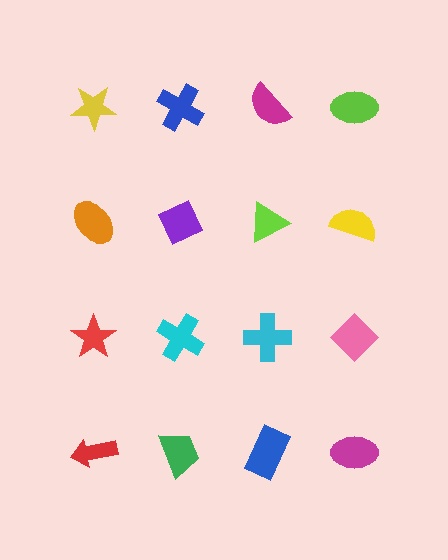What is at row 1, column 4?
A lime ellipse.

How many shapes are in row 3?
4 shapes.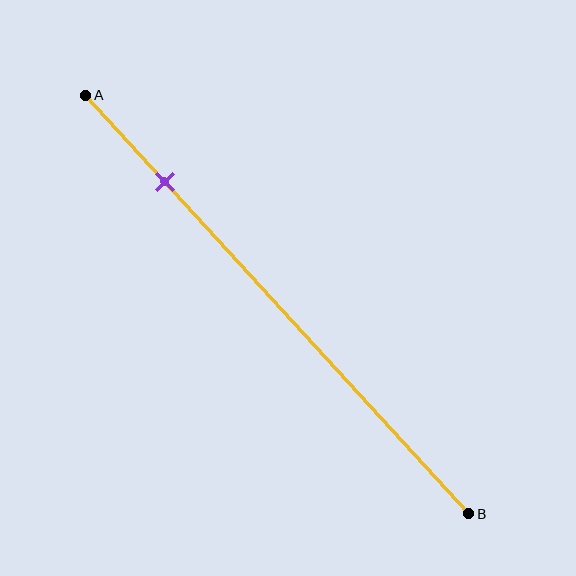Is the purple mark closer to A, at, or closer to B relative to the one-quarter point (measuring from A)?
The purple mark is closer to point A than the one-quarter point of segment AB.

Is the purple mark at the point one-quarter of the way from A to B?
No, the mark is at about 20% from A, not at the 25% one-quarter point.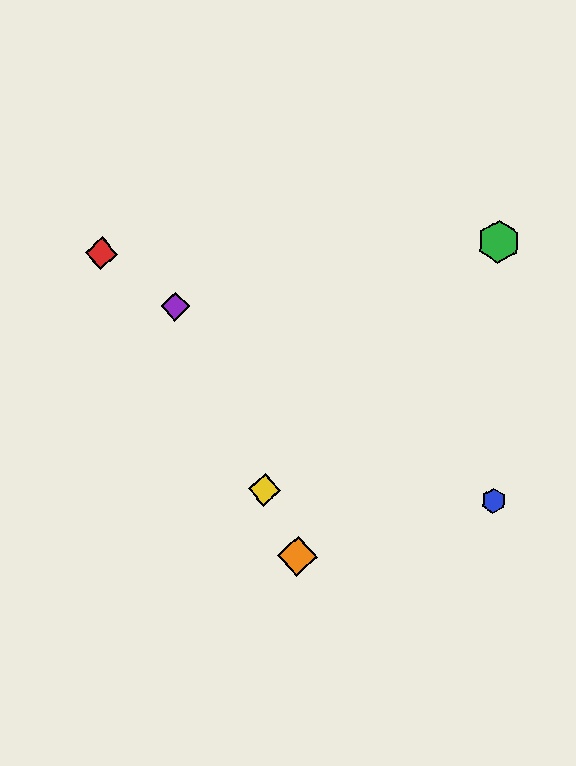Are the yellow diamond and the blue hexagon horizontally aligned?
Yes, both are at y≈490.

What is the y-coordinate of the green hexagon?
The green hexagon is at y≈242.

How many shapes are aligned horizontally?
2 shapes (the blue hexagon, the yellow diamond) are aligned horizontally.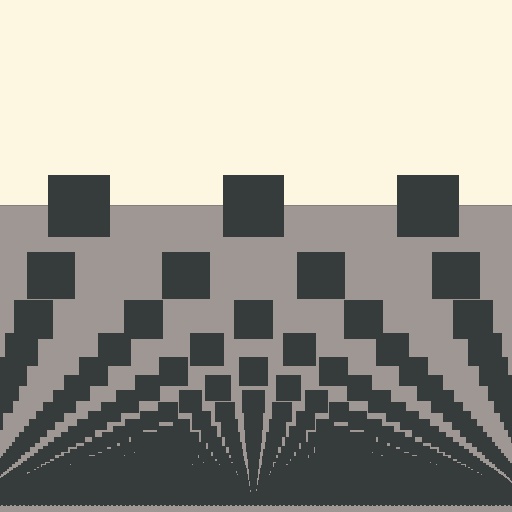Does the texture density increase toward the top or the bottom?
Density increases toward the bottom.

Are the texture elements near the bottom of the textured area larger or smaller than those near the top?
Smaller. The gradient is inverted — elements near the bottom are smaller and denser.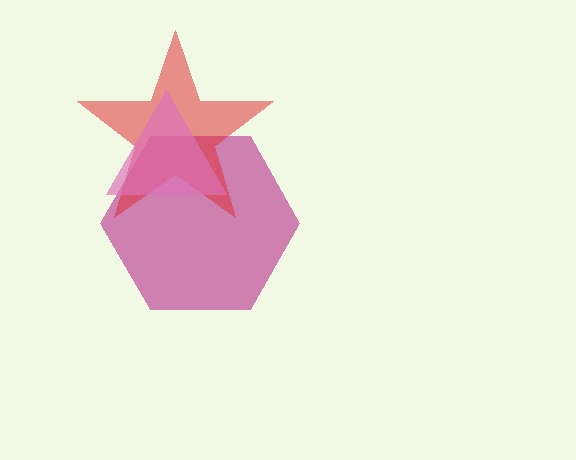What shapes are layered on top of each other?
The layered shapes are: a magenta hexagon, a red star, a pink triangle.